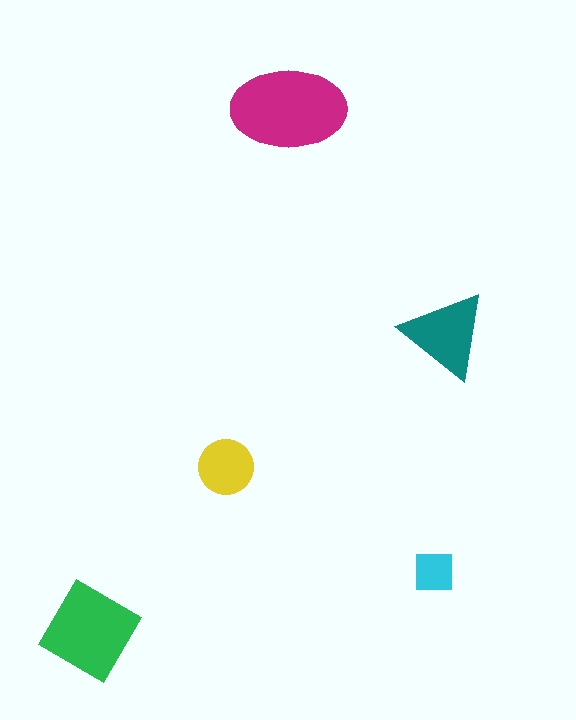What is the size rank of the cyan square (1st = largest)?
5th.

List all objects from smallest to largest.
The cyan square, the yellow circle, the teal triangle, the green diamond, the magenta ellipse.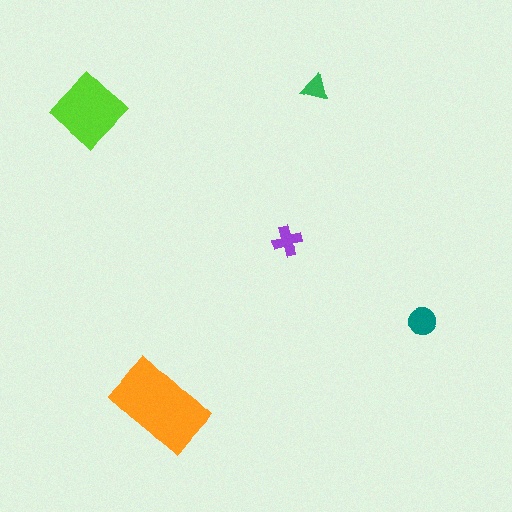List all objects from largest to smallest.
The orange rectangle, the lime diamond, the teal circle, the purple cross, the green triangle.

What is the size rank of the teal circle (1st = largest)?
3rd.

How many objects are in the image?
There are 5 objects in the image.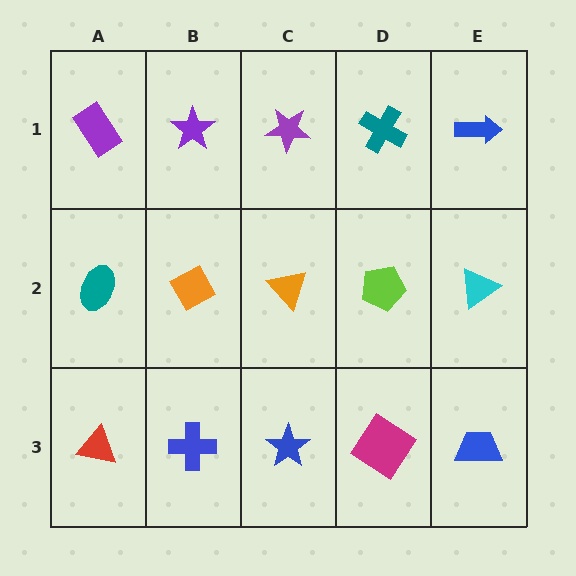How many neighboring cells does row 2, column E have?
3.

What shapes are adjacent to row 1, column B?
An orange diamond (row 2, column B), a purple rectangle (row 1, column A), a purple star (row 1, column C).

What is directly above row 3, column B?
An orange diamond.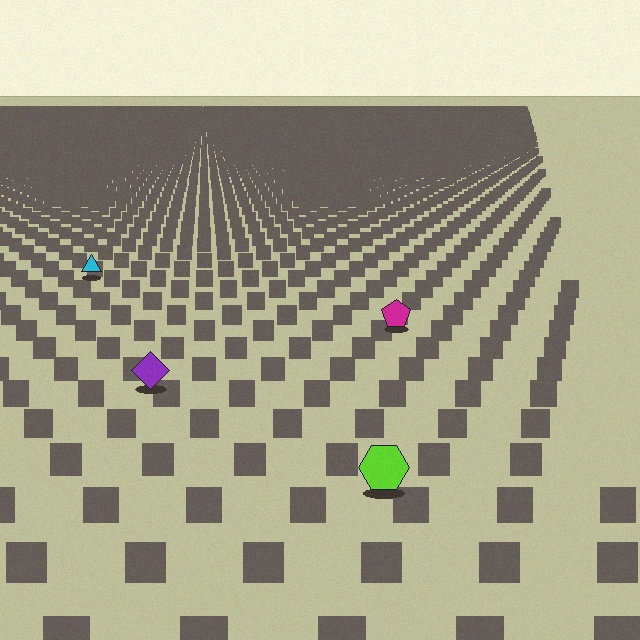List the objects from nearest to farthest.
From nearest to farthest: the lime hexagon, the purple diamond, the magenta pentagon, the cyan triangle.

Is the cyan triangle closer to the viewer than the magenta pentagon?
No. The magenta pentagon is closer — you can tell from the texture gradient: the ground texture is coarser near it.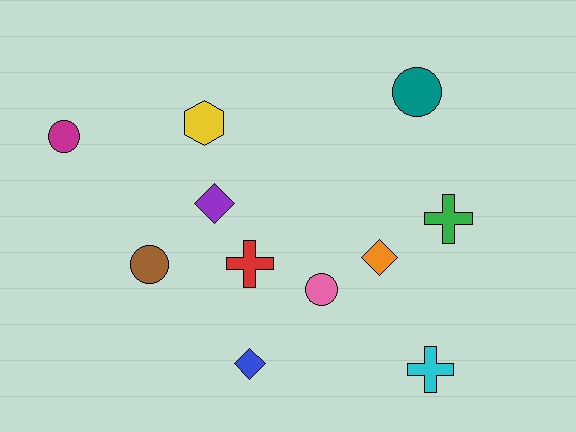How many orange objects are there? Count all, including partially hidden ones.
There is 1 orange object.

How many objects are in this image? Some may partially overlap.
There are 11 objects.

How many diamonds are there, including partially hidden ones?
There are 3 diamonds.